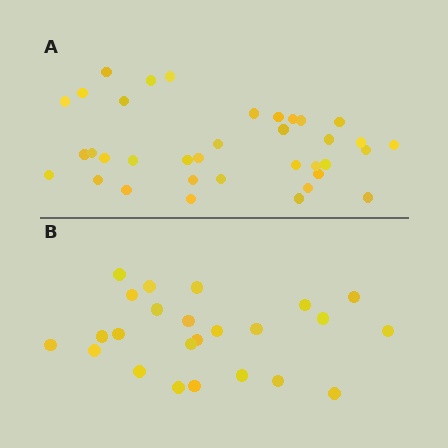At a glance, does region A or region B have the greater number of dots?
Region A (the top region) has more dots.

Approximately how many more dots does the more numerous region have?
Region A has roughly 12 or so more dots than region B.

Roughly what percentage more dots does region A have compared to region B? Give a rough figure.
About 50% more.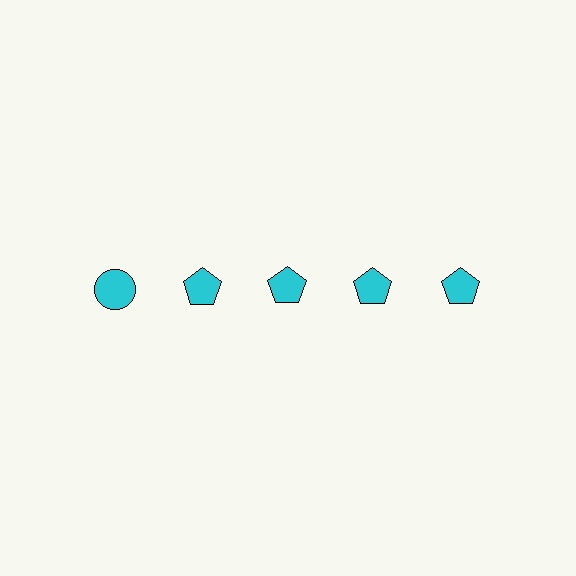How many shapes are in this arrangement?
There are 5 shapes arranged in a grid pattern.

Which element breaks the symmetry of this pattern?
The cyan circle in the top row, leftmost column breaks the symmetry. All other shapes are cyan pentagons.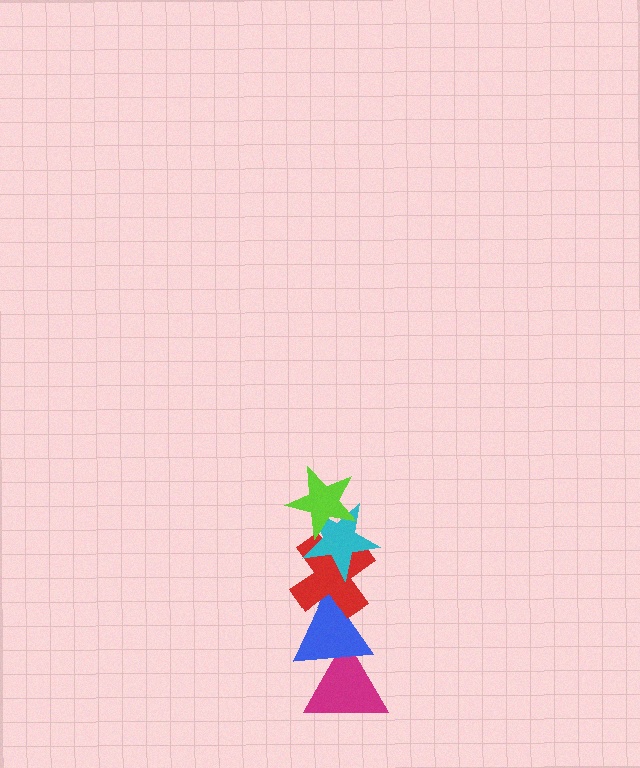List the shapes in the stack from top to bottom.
From top to bottom: the lime star, the cyan star, the red cross, the blue triangle, the magenta triangle.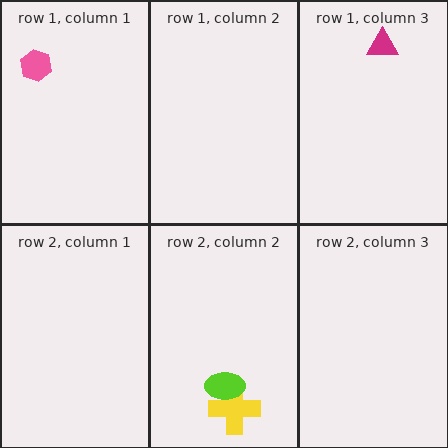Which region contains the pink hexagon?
The row 1, column 1 region.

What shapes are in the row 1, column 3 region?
The magenta triangle.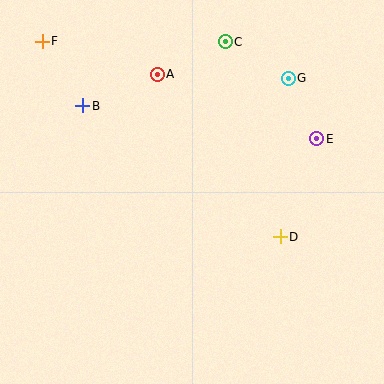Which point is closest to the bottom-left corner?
Point B is closest to the bottom-left corner.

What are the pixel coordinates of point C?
Point C is at (225, 42).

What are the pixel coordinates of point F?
Point F is at (42, 41).